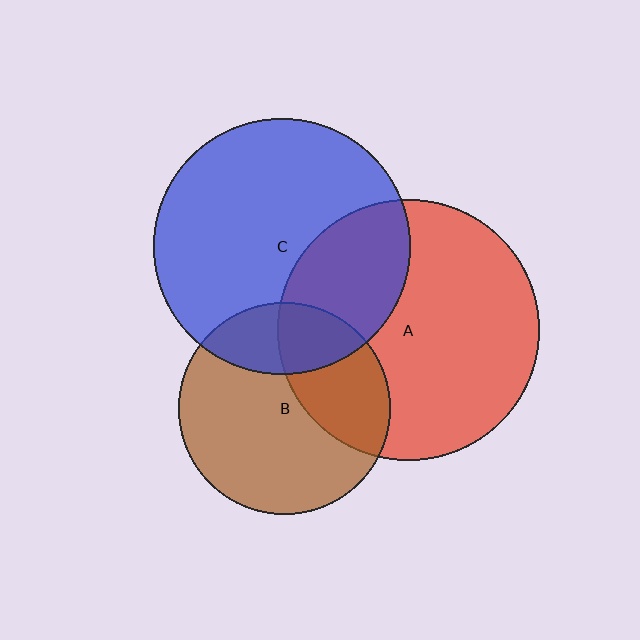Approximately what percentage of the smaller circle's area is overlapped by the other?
Approximately 35%.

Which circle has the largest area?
Circle A (red).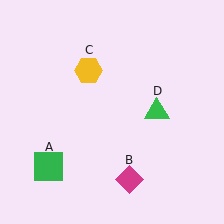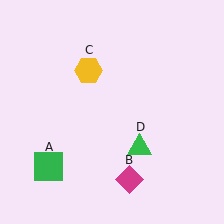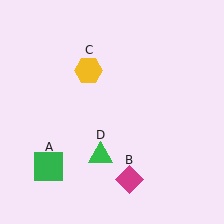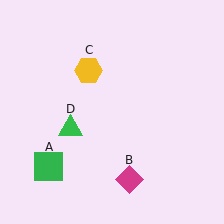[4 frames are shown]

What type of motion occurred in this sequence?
The green triangle (object D) rotated clockwise around the center of the scene.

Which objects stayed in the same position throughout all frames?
Green square (object A) and magenta diamond (object B) and yellow hexagon (object C) remained stationary.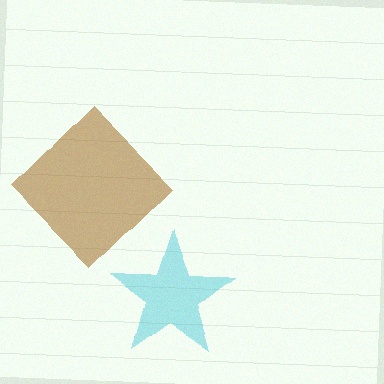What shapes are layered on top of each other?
The layered shapes are: a cyan star, a brown diamond.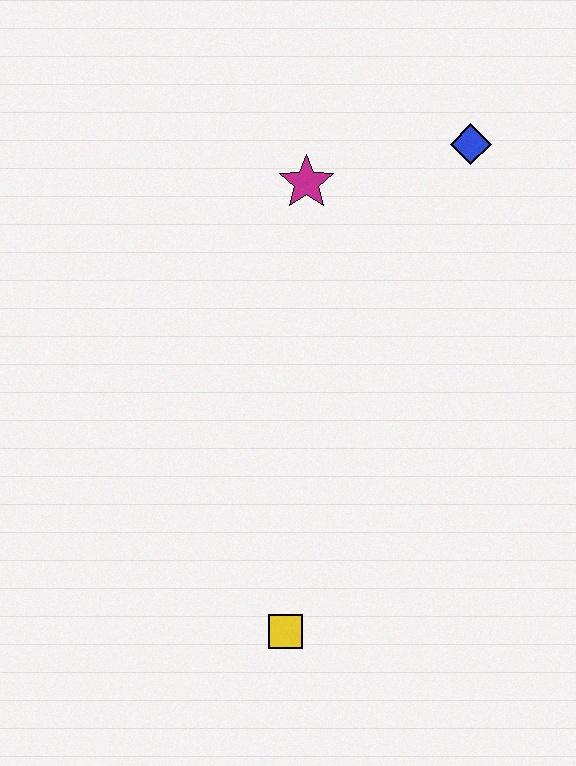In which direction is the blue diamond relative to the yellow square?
The blue diamond is above the yellow square.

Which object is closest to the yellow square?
The magenta star is closest to the yellow square.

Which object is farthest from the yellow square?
The blue diamond is farthest from the yellow square.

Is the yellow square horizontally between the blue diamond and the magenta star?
No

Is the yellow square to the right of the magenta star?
No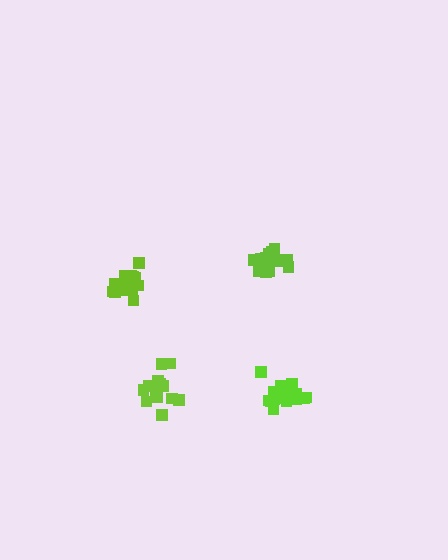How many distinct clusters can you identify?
There are 4 distinct clusters.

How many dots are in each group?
Group 1: 18 dots, Group 2: 17 dots, Group 3: 17 dots, Group 4: 17 dots (69 total).